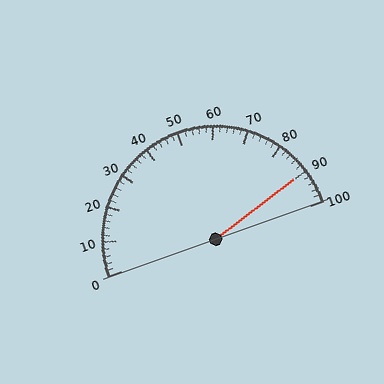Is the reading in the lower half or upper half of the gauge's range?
The reading is in the upper half of the range (0 to 100).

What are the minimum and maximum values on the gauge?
The gauge ranges from 0 to 100.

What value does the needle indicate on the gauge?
The needle indicates approximately 90.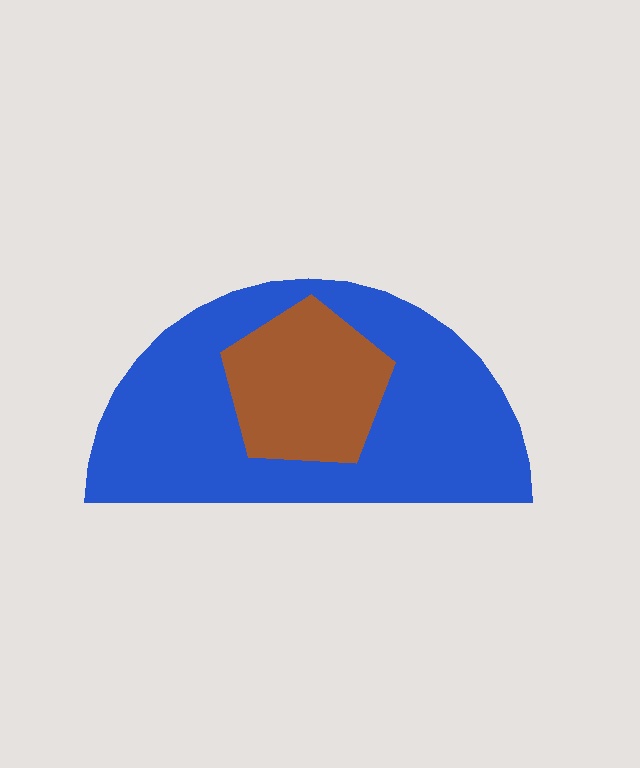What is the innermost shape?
The brown pentagon.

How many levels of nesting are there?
2.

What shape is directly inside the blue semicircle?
The brown pentagon.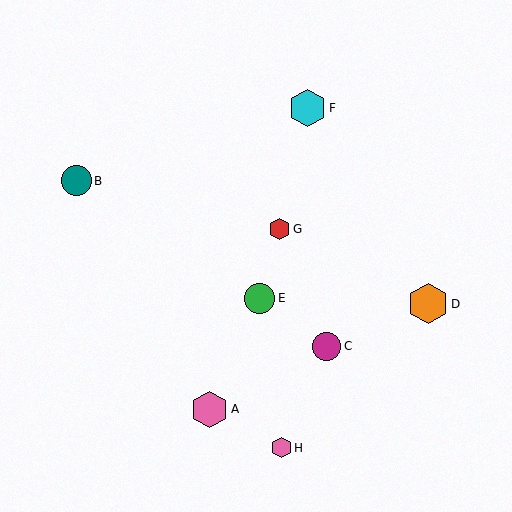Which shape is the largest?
The orange hexagon (labeled D) is the largest.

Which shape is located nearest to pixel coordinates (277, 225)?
The red hexagon (labeled G) at (279, 229) is nearest to that location.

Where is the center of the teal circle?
The center of the teal circle is at (77, 181).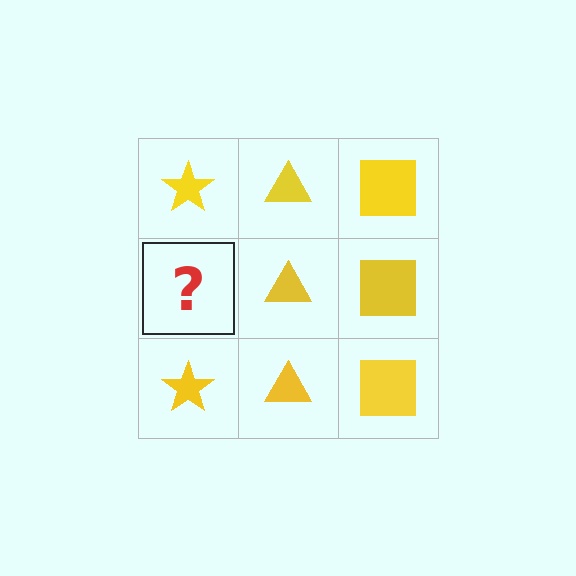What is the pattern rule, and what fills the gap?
The rule is that each column has a consistent shape. The gap should be filled with a yellow star.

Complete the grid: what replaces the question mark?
The question mark should be replaced with a yellow star.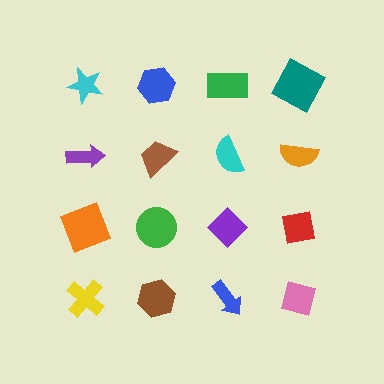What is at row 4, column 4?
A pink diamond.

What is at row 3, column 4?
A red square.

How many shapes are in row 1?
4 shapes.